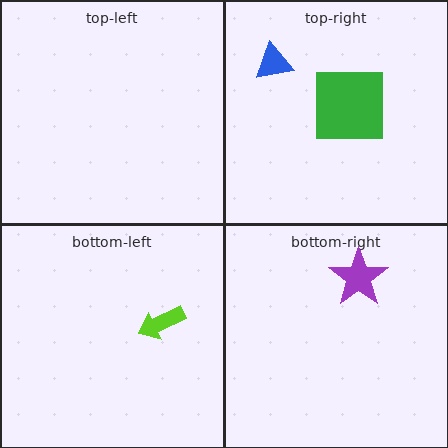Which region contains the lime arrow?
The bottom-left region.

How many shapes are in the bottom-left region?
1.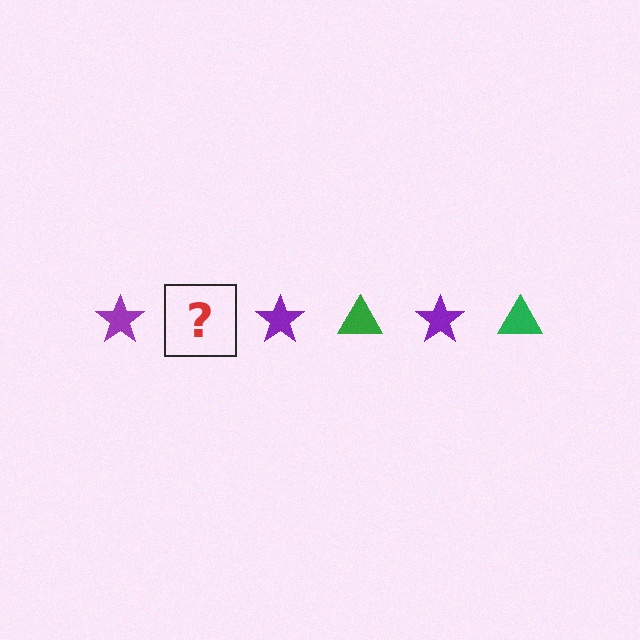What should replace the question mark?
The question mark should be replaced with a green triangle.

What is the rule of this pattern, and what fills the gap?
The rule is that the pattern alternates between purple star and green triangle. The gap should be filled with a green triangle.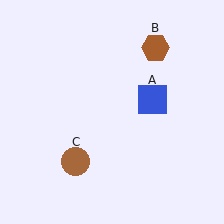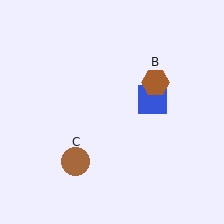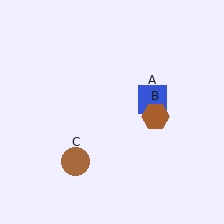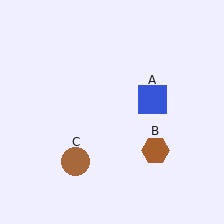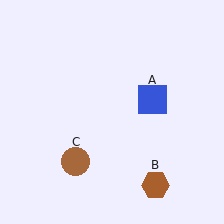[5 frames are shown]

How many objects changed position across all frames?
1 object changed position: brown hexagon (object B).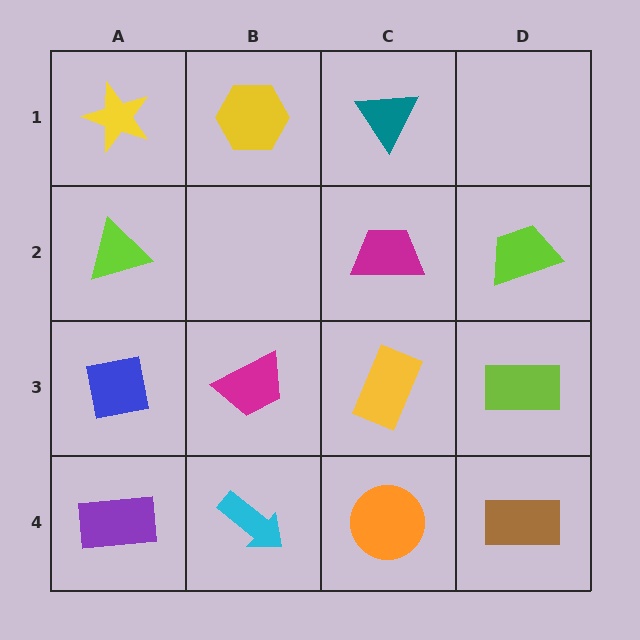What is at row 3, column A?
A blue square.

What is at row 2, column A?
A lime triangle.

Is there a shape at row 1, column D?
No, that cell is empty.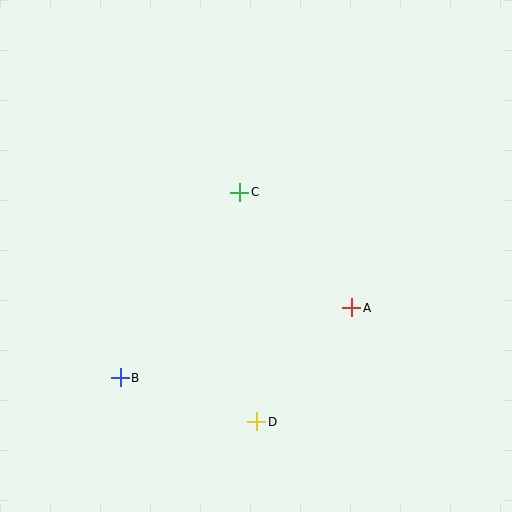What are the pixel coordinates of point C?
Point C is at (240, 192).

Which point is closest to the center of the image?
Point C at (240, 192) is closest to the center.